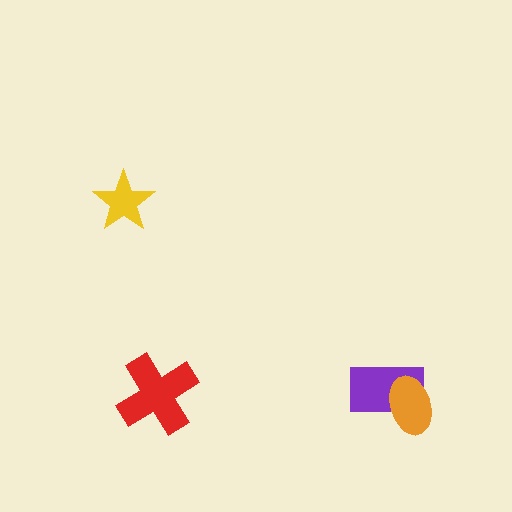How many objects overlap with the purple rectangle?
1 object overlaps with the purple rectangle.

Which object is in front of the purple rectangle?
The orange ellipse is in front of the purple rectangle.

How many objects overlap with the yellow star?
0 objects overlap with the yellow star.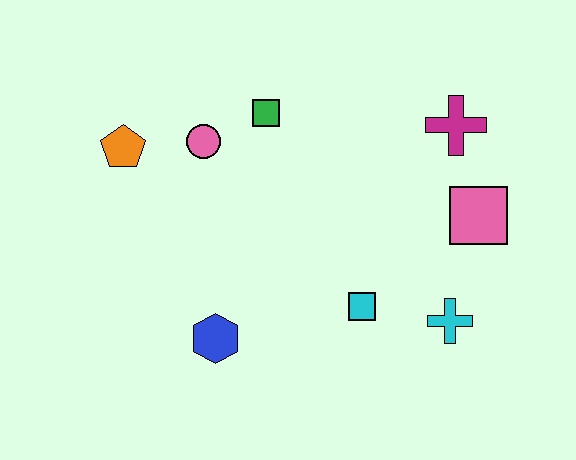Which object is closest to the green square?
The pink circle is closest to the green square.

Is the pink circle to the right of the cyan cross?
No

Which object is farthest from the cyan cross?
The orange pentagon is farthest from the cyan cross.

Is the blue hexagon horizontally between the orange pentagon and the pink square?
Yes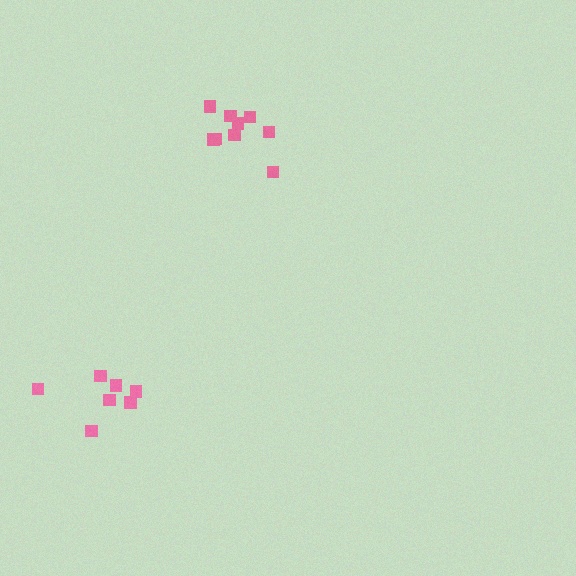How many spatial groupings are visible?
There are 2 spatial groupings.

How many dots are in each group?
Group 1: 7 dots, Group 2: 9 dots (16 total).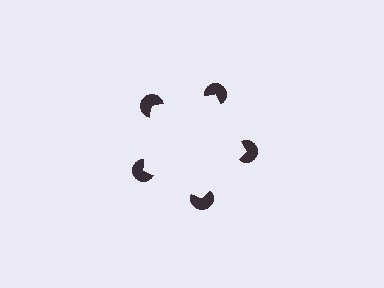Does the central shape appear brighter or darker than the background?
It typically appears slightly brighter than the background, even though no actual brightness change is drawn.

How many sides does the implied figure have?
5 sides.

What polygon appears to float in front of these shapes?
An illusory pentagon — its edges are inferred from the aligned wedge cuts in the pac-man discs, not physically drawn.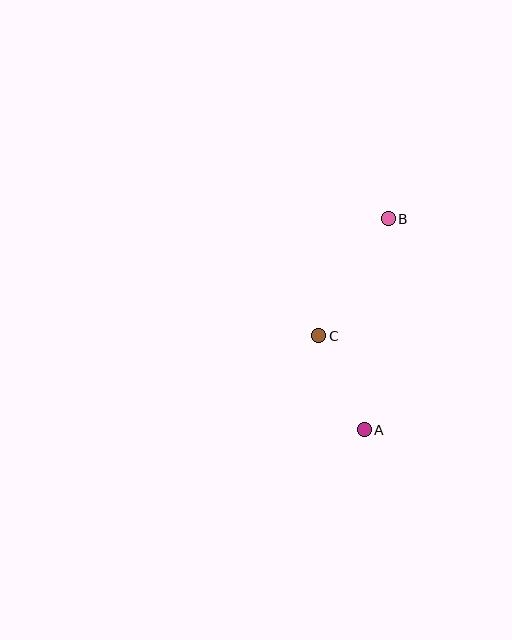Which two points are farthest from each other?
Points A and B are farthest from each other.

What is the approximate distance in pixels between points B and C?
The distance between B and C is approximately 136 pixels.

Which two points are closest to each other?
Points A and C are closest to each other.